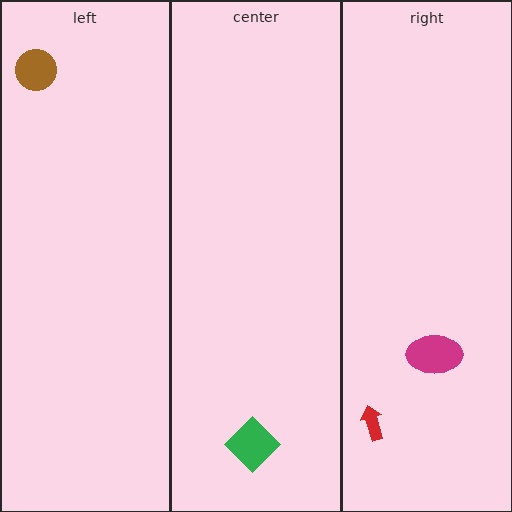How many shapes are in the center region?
1.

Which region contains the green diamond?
The center region.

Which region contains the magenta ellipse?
The right region.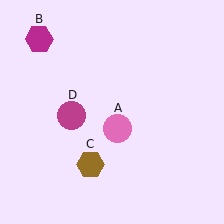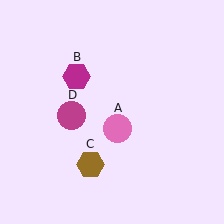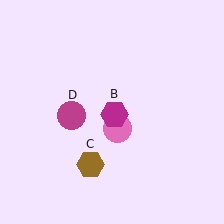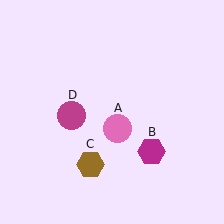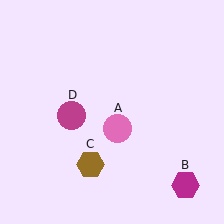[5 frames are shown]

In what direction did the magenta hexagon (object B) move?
The magenta hexagon (object B) moved down and to the right.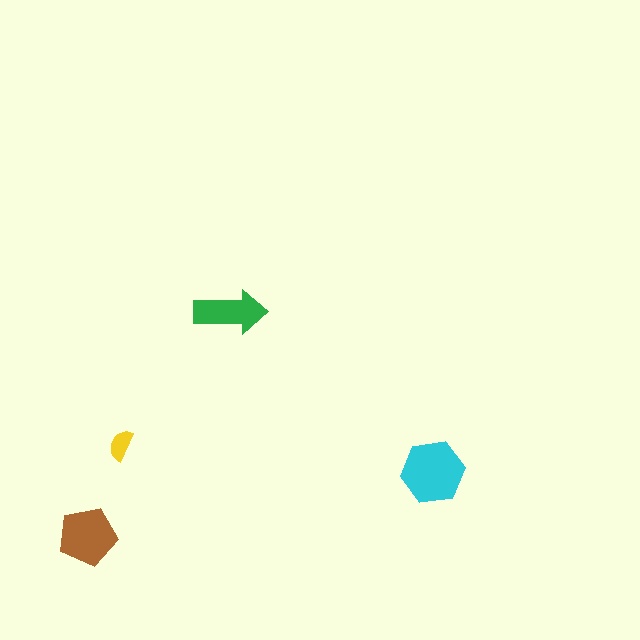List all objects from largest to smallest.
The cyan hexagon, the brown pentagon, the green arrow, the yellow semicircle.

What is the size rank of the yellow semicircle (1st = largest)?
4th.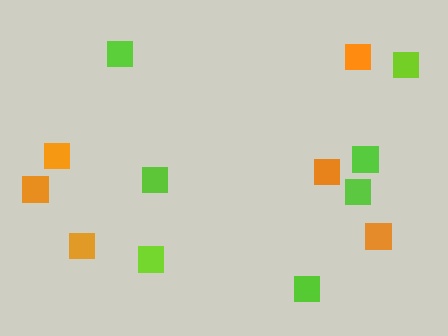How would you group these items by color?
There are 2 groups: one group of orange squares (6) and one group of lime squares (7).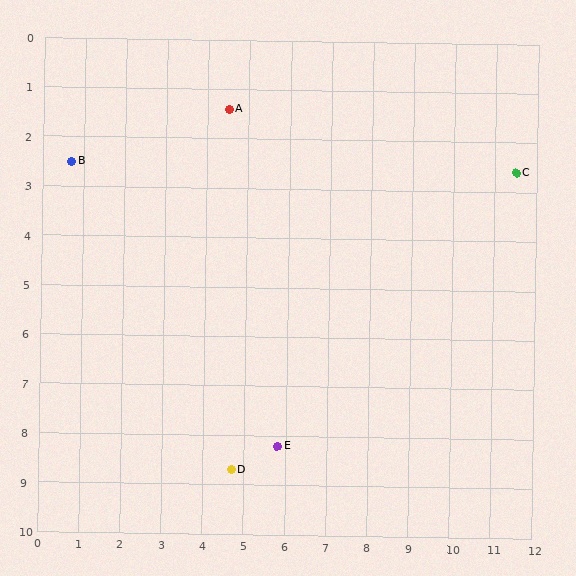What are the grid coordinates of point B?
Point B is at approximately (0.7, 2.5).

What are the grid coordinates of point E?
Point E is at approximately (5.8, 8.2).